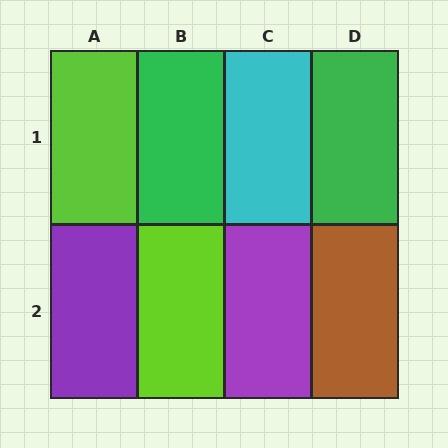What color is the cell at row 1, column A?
Lime.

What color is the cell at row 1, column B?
Green.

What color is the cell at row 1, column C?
Cyan.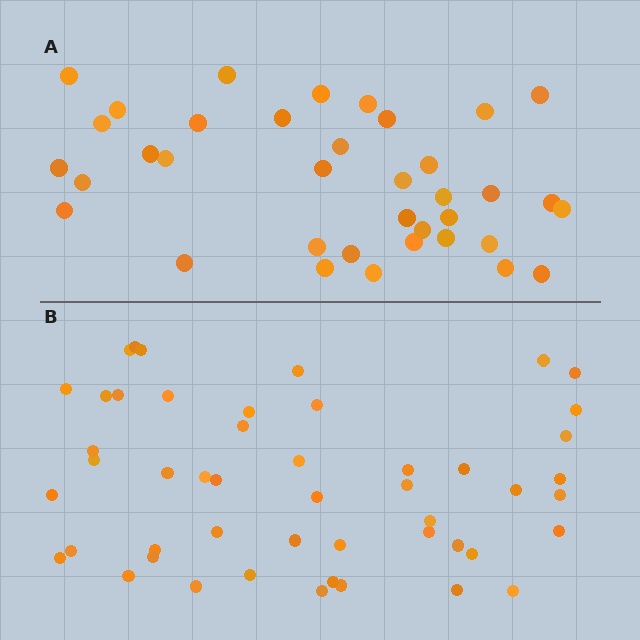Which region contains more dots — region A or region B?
Region B (the bottom region) has more dots.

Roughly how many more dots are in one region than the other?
Region B has roughly 12 or so more dots than region A.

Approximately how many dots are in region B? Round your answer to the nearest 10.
About 50 dots. (The exact count is 49, which rounds to 50.)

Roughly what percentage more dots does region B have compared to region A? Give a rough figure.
About 30% more.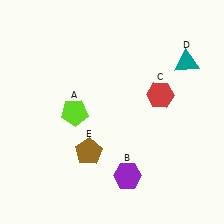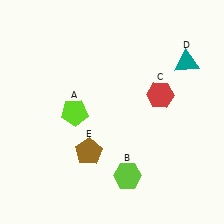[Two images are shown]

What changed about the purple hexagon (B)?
In Image 1, B is purple. In Image 2, it changed to lime.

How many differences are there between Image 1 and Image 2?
There is 1 difference between the two images.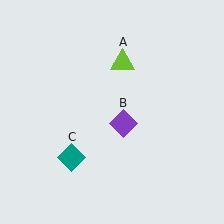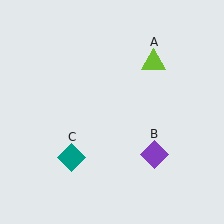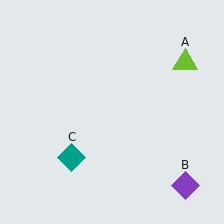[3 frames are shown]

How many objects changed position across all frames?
2 objects changed position: lime triangle (object A), purple diamond (object B).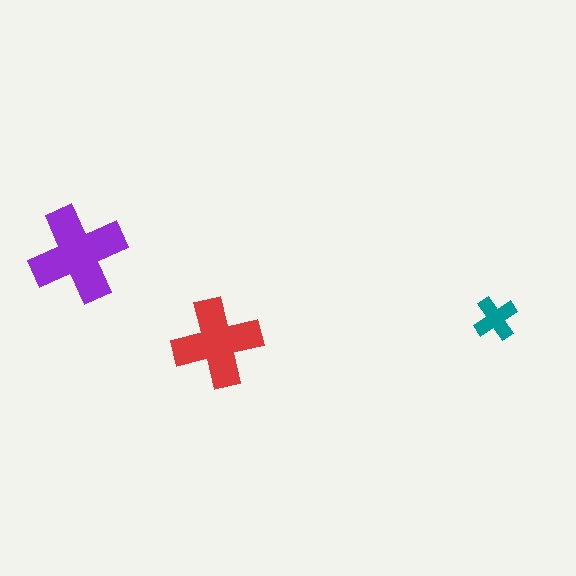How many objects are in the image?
There are 3 objects in the image.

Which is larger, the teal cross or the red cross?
The red one.